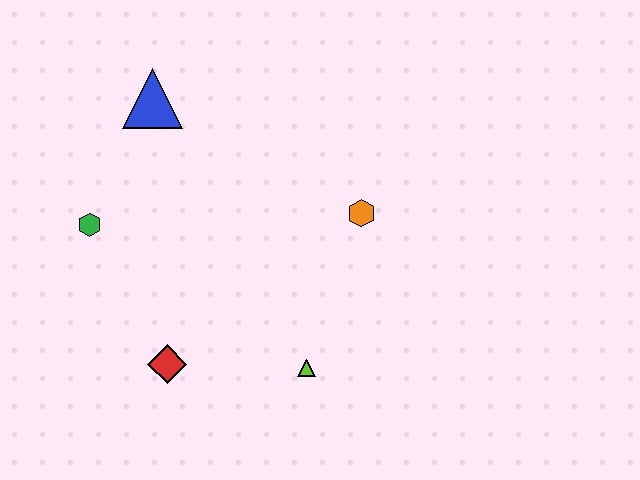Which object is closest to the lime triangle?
The red diamond is closest to the lime triangle.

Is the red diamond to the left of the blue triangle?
No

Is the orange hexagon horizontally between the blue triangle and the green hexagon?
No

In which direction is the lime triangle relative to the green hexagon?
The lime triangle is to the right of the green hexagon.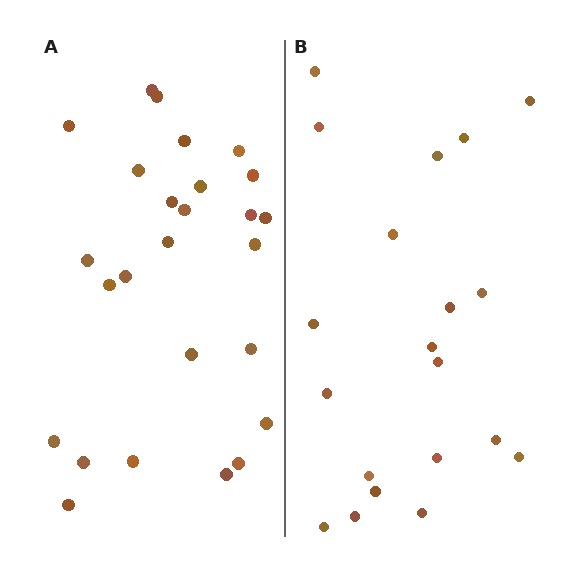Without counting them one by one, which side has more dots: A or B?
Region A (the left region) has more dots.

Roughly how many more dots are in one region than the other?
Region A has about 6 more dots than region B.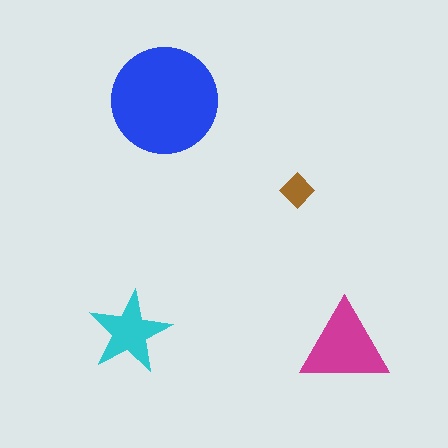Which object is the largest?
The blue circle.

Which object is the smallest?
The brown diamond.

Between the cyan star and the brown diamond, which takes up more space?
The cyan star.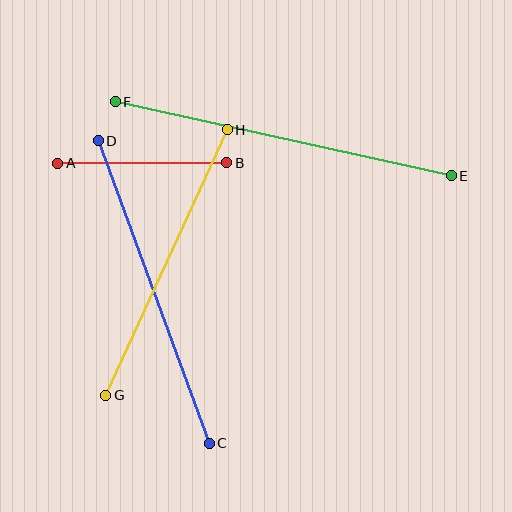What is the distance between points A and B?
The distance is approximately 169 pixels.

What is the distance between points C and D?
The distance is approximately 322 pixels.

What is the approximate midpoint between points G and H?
The midpoint is at approximately (167, 262) pixels.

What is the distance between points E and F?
The distance is approximately 344 pixels.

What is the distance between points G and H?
The distance is approximately 292 pixels.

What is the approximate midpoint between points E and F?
The midpoint is at approximately (283, 139) pixels.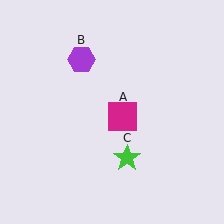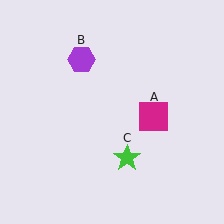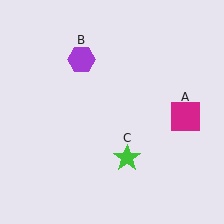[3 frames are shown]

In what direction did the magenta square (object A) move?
The magenta square (object A) moved right.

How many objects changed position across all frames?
1 object changed position: magenta square (object A).